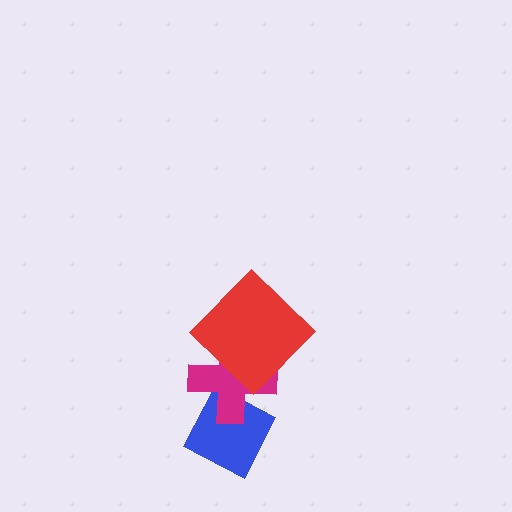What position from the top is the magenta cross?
The magenta cross is 2nd from the top.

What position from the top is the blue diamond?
The blue diamond is 3rd from the top.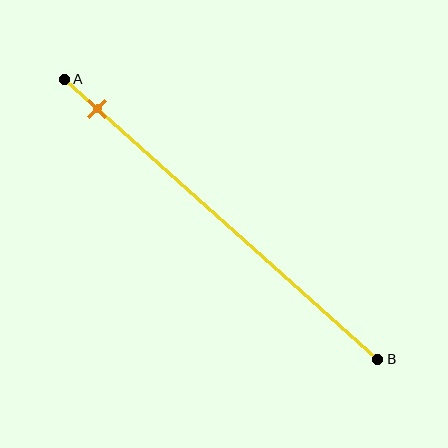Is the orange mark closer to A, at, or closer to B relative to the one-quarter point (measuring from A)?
The orange mark is closer to point A than the one-quarter point of segment AB.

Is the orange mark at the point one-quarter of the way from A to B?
No, the mark is at about 10% from A, not at the 25% one-quarter point.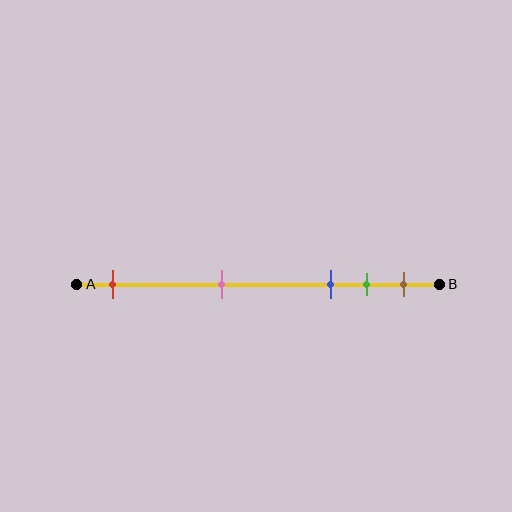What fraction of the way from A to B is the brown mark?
The brown mark is approximately 90% (0.9) of the way from A to B.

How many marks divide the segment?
There are 5 marks dividing the segment.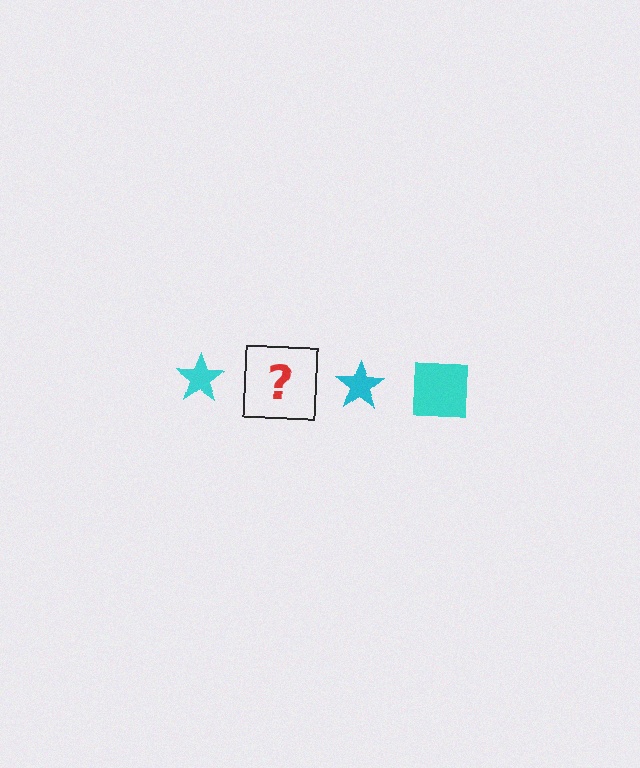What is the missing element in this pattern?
The missing element is a cyan square.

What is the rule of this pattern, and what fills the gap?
The rule is that the pattern cycles through star, square shapes in cyan. The gap should be filled with a cyan square.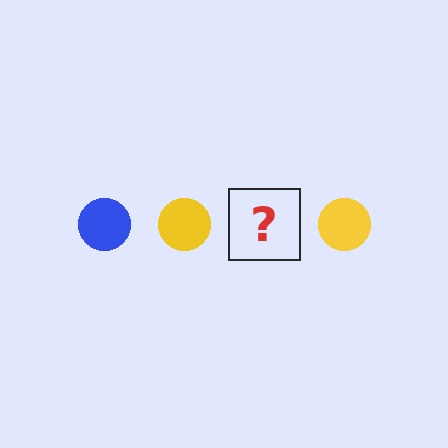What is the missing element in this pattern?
The missing element is a blue circle.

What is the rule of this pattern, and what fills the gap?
The rule is that the pattern cycles through blue, yellow circles. The gap should be filled with a blue circle.